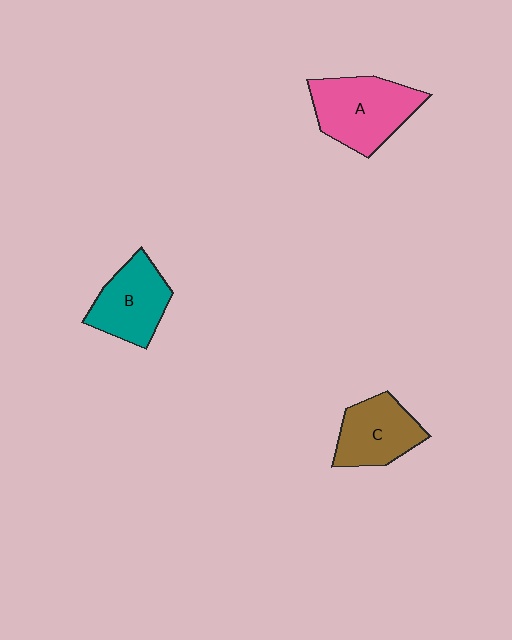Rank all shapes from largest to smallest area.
From largest to smallest: A (pink), B (teal), C (brown).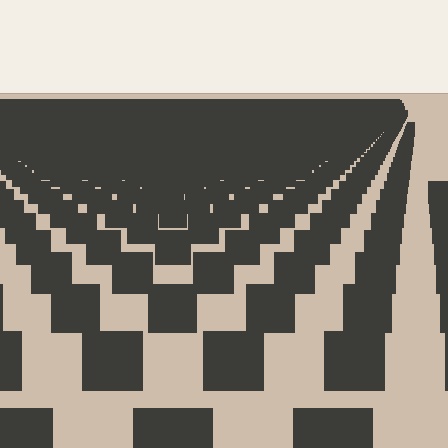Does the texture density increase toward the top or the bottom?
Density increases toward the top.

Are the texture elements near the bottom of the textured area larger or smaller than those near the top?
Larger. Near the bottom, elements are closer to the viewer and appear at a bigger on-screen size.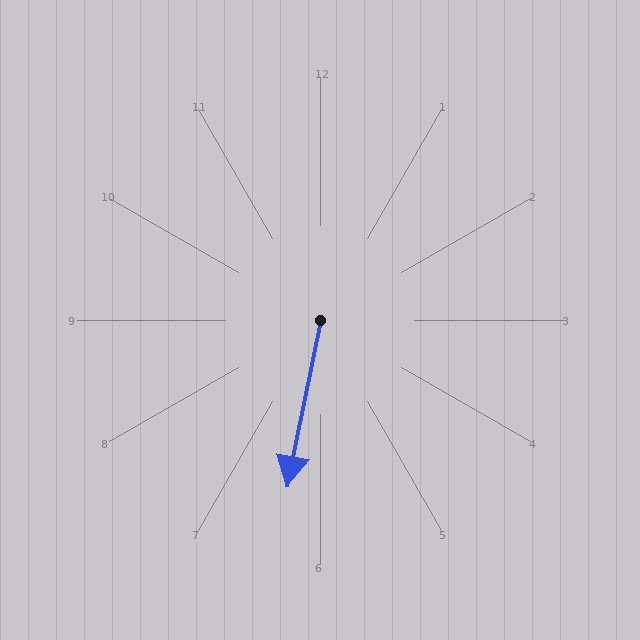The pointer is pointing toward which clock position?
Roughly 6 o'clock.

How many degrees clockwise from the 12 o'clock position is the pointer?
Approximately 191 degrees.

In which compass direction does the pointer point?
South.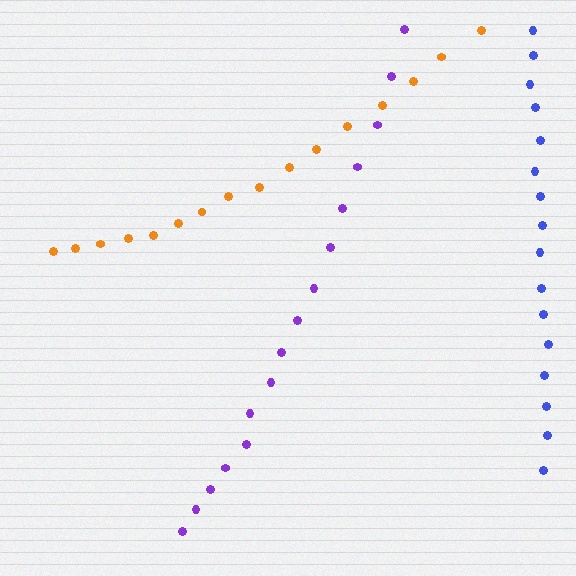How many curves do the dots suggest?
There are 3 distinct paths.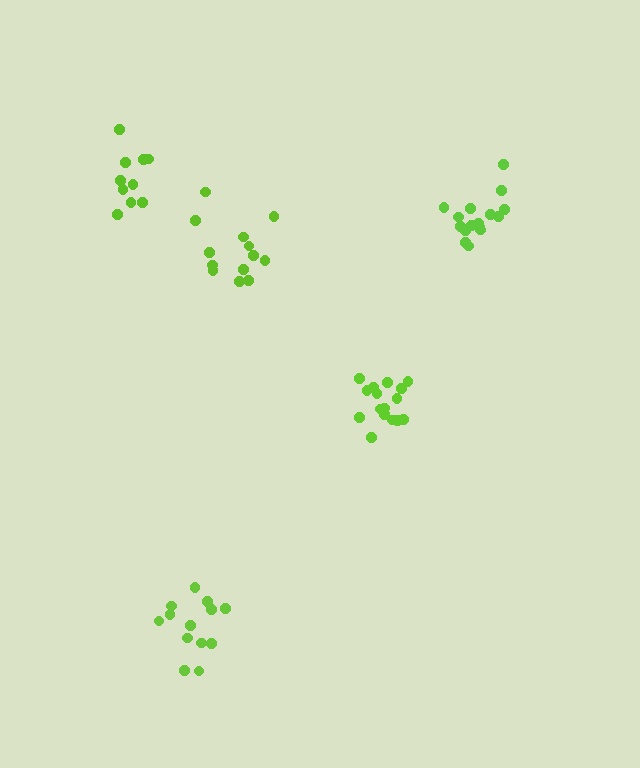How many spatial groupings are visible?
There are 5 spatial groupings.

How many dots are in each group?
Group 1: 13 dots, Group 2: 16 dots, Group 3: 13 dots, Group 4: 10 dots, Group 5: 16 dots (68 total).